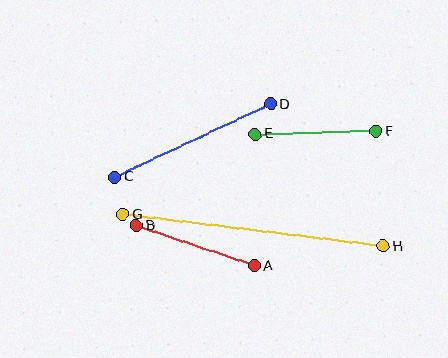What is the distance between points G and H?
The distance is approximately 262 pixels.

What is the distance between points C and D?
The distance is approximately 172 pixels.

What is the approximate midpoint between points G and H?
The midpoint is at approximately (253, 230) pixels.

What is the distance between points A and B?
The distance is approximately 125 pixels.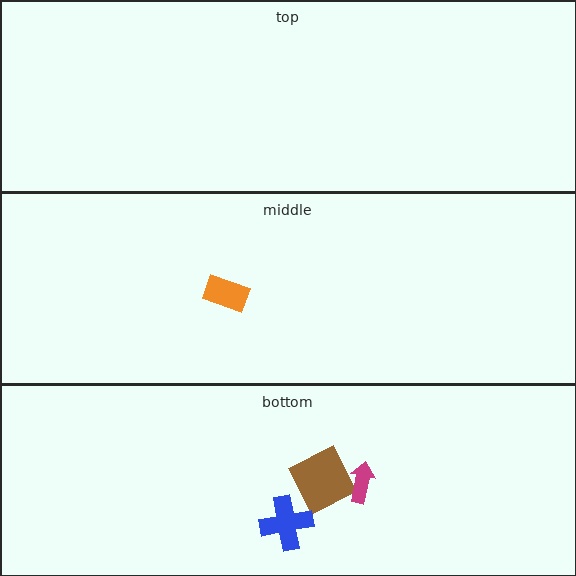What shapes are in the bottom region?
The brown square, the blue cross, the magenta arrow.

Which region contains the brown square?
The bottom region.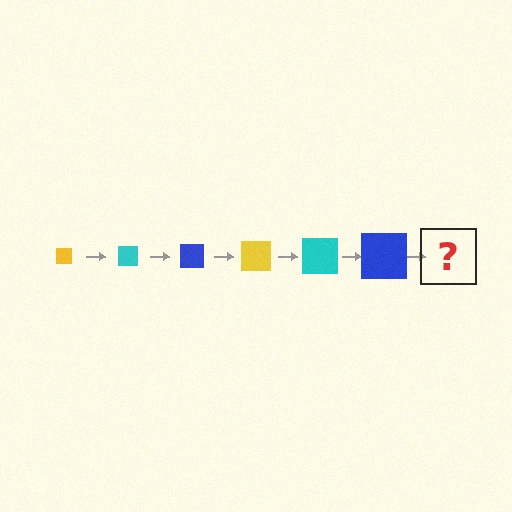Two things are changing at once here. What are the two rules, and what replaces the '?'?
The two rules are that the square grows larger each step and the color cycles through yellow, cyan, and blue. The '?' should be a yellow square, larger than the previous one.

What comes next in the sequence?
The next element should be a yellow square, larger than the previous one.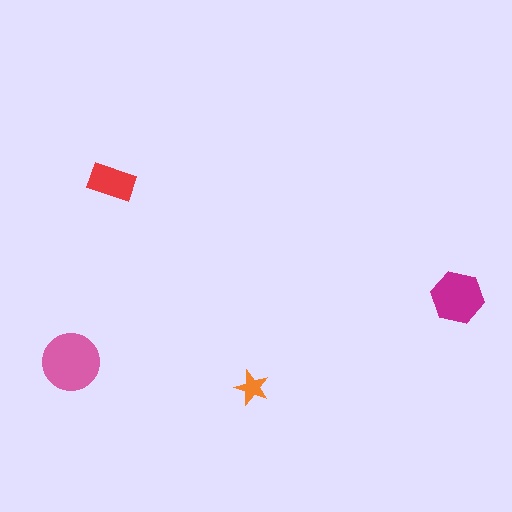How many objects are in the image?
There are 4 objects in the image.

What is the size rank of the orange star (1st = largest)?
4th.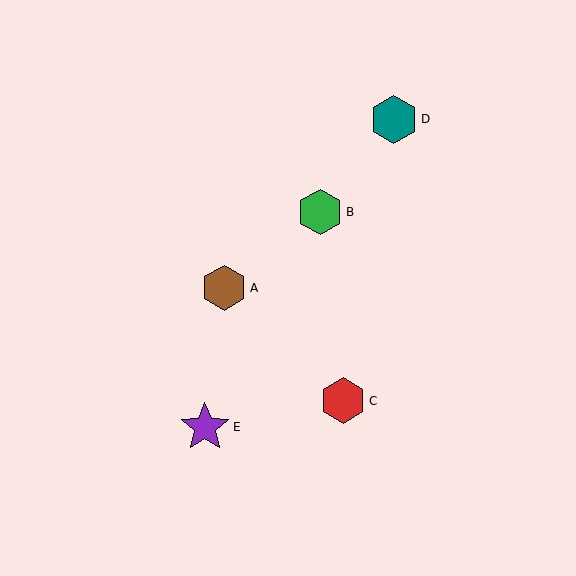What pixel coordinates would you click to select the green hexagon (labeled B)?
Click at (320, 212) to select the green hexagon B.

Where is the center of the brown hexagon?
The center of the brown hexagon is at (224, 288).